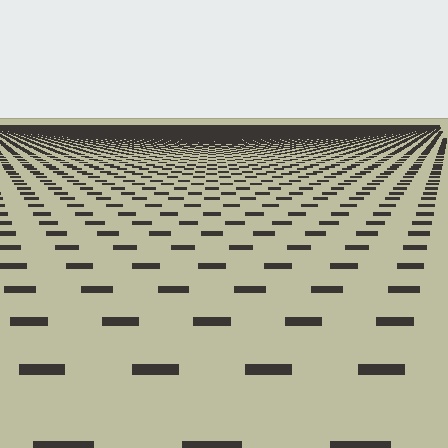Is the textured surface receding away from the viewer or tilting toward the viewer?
The surface is receding away from the viewer. Texture elements get smaller and denser toward the top.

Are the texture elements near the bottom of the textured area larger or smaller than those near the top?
Larger. Near the bottom, elements are closer to the viewer and appear at a bigger on-screen size.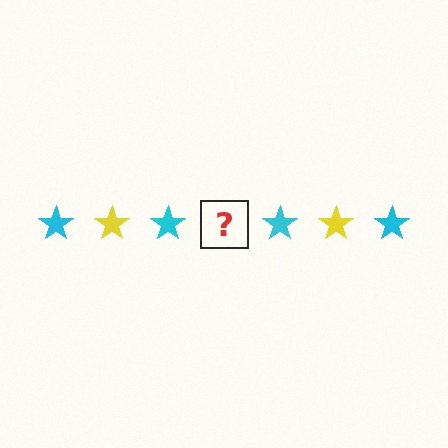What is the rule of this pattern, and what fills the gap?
The rule is that the pattern cycles through cyan, yellow stars. The gap should be filled with a yellow star.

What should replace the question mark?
The question mark should be replaced with a yellow star.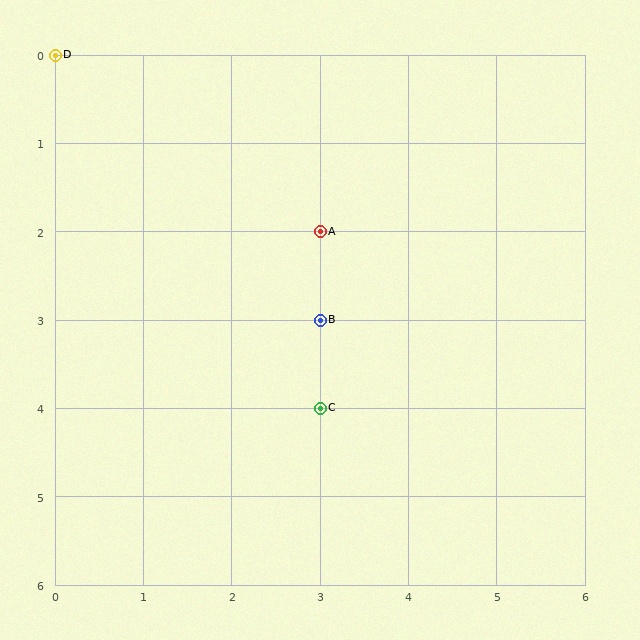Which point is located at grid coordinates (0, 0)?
Point D is at (0, 0).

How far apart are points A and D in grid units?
Points A and D are 3 columns and 2 rows apart (about 3.6 grid units diagonally).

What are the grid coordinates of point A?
Point A is at grid coordinates (3, 2).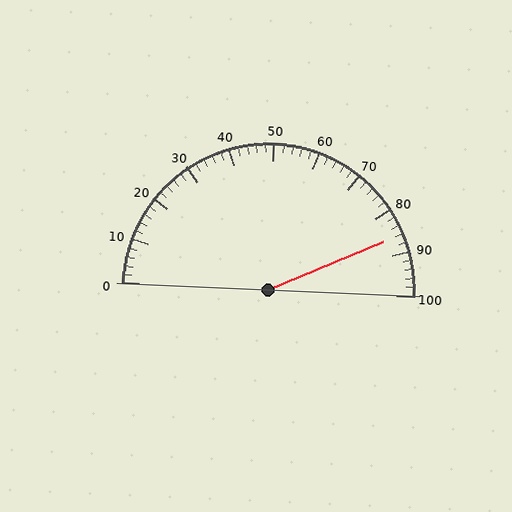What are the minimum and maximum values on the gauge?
The gauge ranges from 0 to 100.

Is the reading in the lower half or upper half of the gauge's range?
The reading is in the upper half of the range (0 to 100).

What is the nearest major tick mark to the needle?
The nearest major tick mark is 90.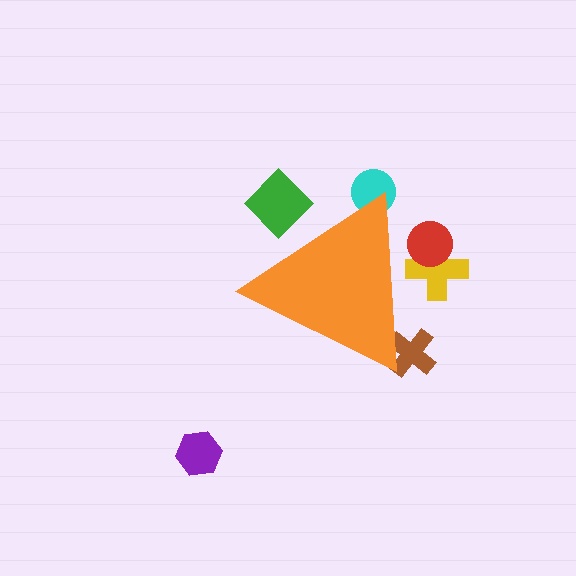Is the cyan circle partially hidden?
Yes, the cyan circle is partially hidden behind the orange triangle.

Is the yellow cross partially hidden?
Yes, the yellow cross is partially hidden behind the orange triangle.